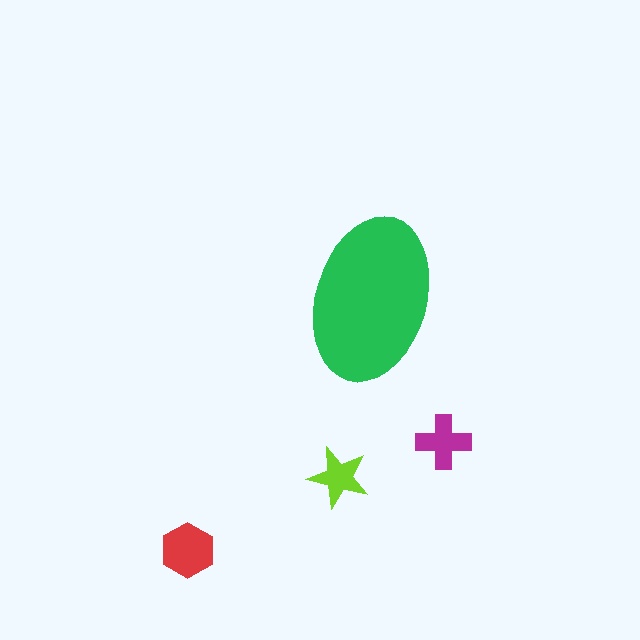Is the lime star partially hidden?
No, the lime star is fully visible.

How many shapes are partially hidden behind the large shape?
0 shapes are partially hidden.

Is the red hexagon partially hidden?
No, the red hexagon is fully visible.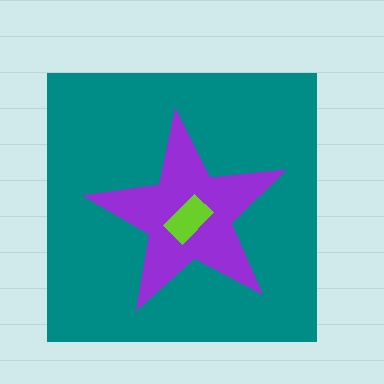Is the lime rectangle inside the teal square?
Yes.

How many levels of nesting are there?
3.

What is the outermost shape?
The teal square.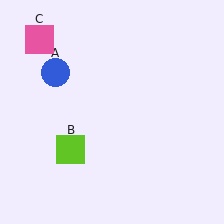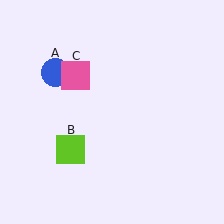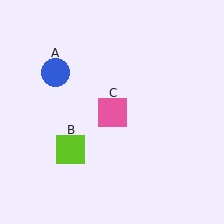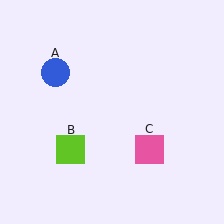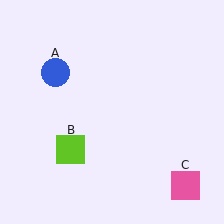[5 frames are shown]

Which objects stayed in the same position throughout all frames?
Blue circle (object A) and lime square (object B) remained stationary.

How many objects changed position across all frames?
1 object changed position: pink square (object C).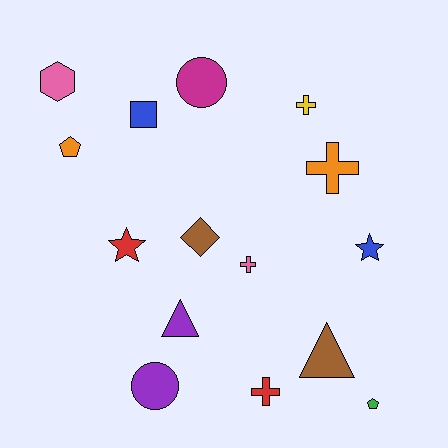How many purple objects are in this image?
There are 2 purple objects.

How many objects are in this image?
There are 15 objects.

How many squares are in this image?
There is 1 square.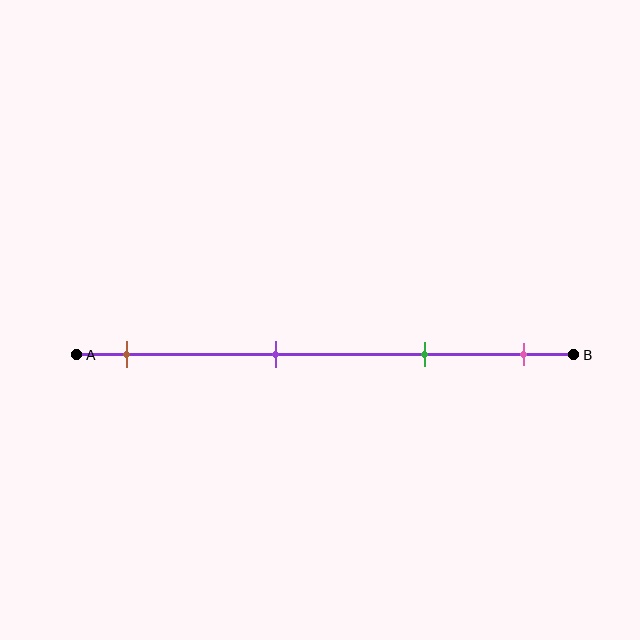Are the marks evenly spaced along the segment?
No, the marks are not evenly spaced.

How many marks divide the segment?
There are 4 marks dividing the segment.